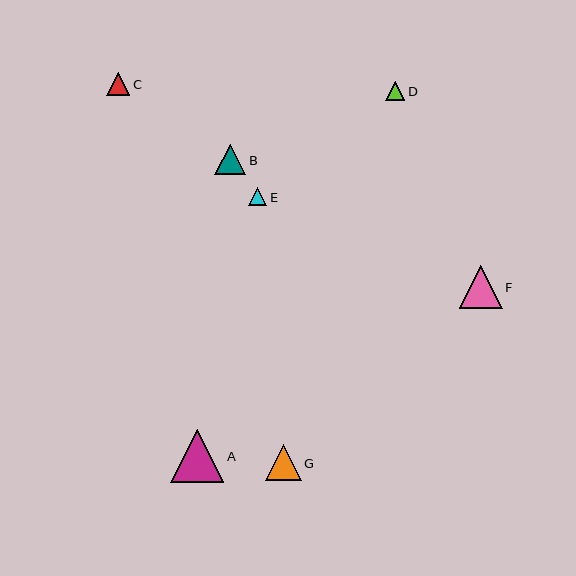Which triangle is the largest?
Triangle A is the largest with a size of approximately 53 pixels.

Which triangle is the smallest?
Triangle E is the smallest with a size of approximately 18 pixels.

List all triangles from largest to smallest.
From largest to smallest: A, F, G, B, C, D, E.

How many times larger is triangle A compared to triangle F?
Triangle A is approximately 1.2 times the size of triangle F.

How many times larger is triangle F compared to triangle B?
Triangle F is approximately 1.4 times the size of triangle B.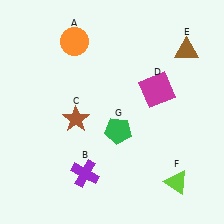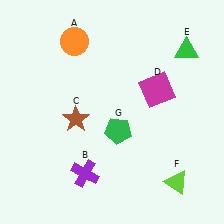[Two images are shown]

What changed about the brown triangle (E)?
In Image 1, E is brown. In Image 2, it changed to green.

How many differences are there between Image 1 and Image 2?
There is 1 difference between the two images.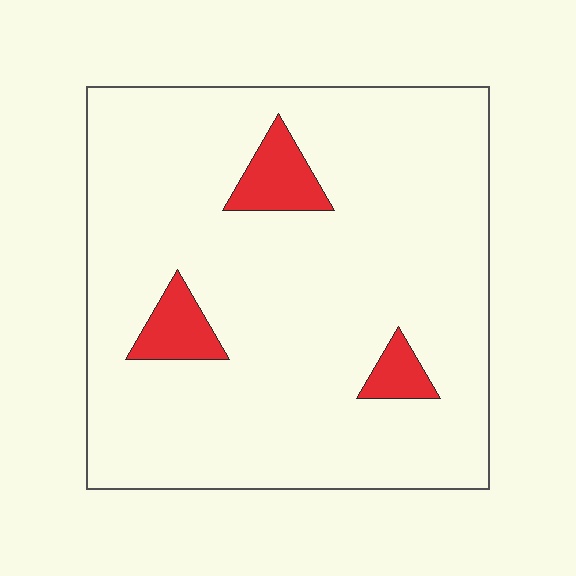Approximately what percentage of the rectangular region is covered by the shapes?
Approximately 10%.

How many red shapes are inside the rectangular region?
3.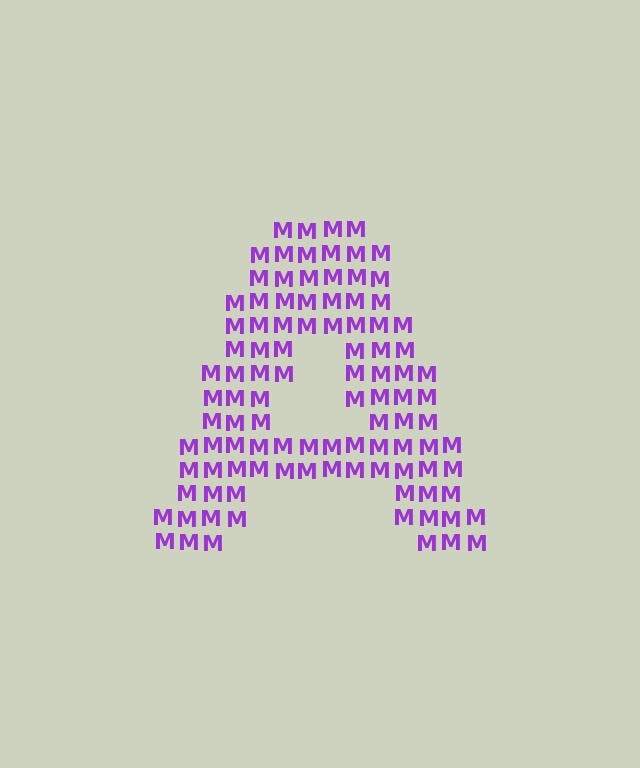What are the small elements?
The small elements are letter M's.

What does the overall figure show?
The overall figure shows the letter A.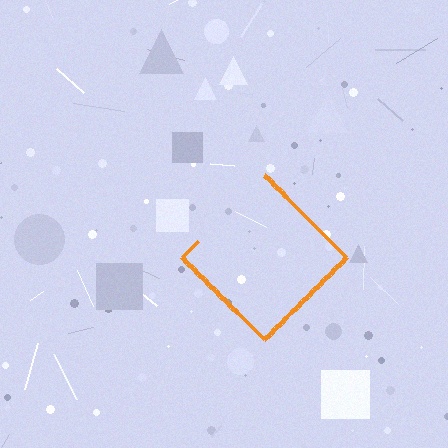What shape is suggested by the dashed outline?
The dashed outline suggests a diamond.